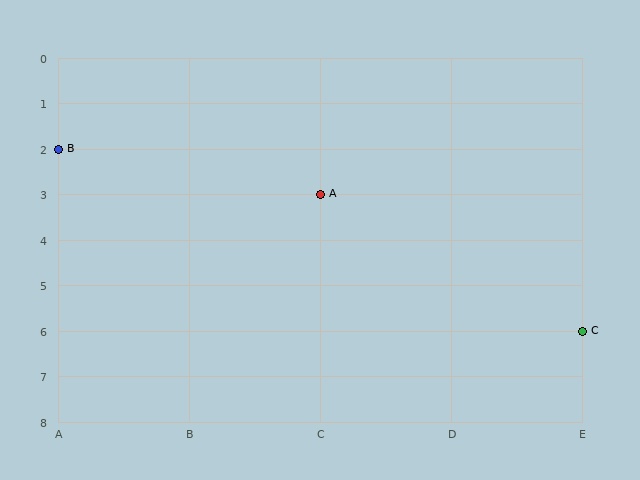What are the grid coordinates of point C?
Point C is at grid coordinates (E, 6).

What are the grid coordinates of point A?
Point A is at grid coordinates (C, 3).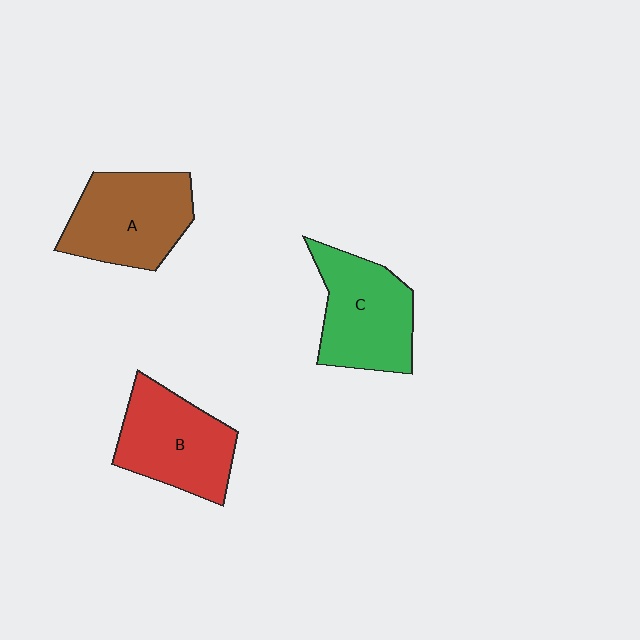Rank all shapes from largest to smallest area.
From largest to smallest: A (brown), C (green), B (red).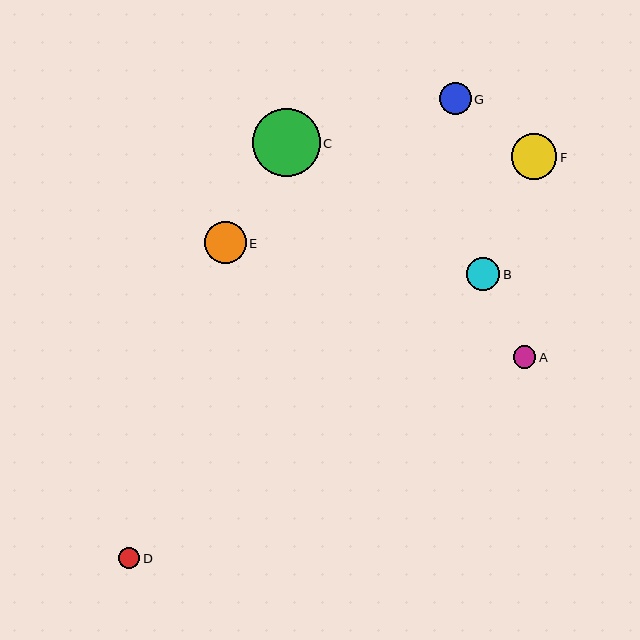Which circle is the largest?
Circle C is the largest with a size of approximately 68 pixels.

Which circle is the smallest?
Circle D is the smallest with a size of approximately 21 pixels.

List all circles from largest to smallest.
From largest to smallest: C, F, E, B, G, A, D.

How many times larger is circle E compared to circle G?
Circle E is approximately 1.3 times the size of circle G.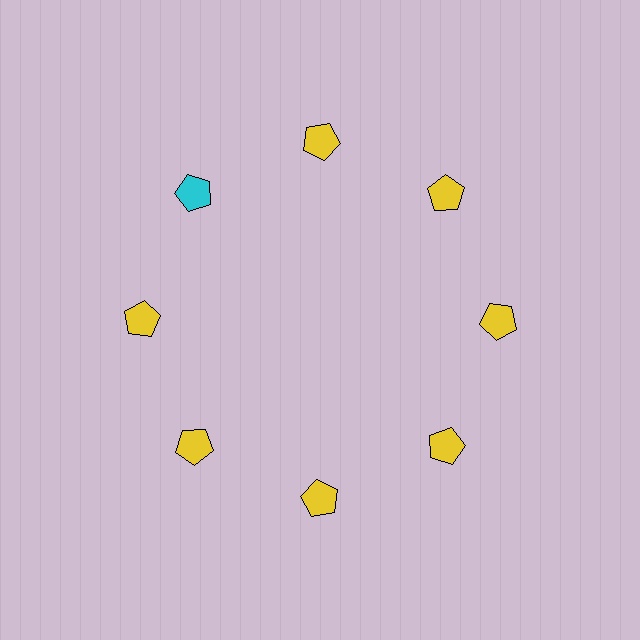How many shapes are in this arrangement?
There are 8 shapes arranged in a ring pattern.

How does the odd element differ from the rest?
It has a different color: cyan instead of yellow.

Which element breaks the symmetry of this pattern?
The cyan pentagon at roughly the 10 o'clock position breaks the symmetry. All other shapes are yellow pentagons.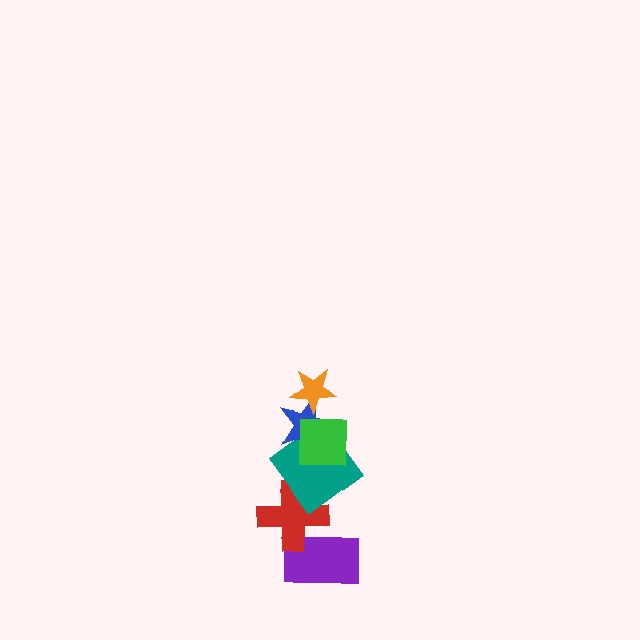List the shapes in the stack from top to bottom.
From top to bottom: the orange star, the green square, the blue star, the teal diamond, the red cross, the purple rectangle.